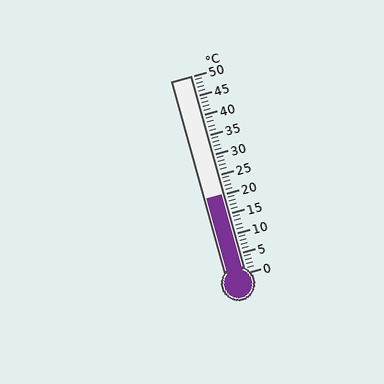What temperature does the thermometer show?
The thermometer shows approximately 20°C.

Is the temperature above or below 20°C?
The temperature is at 20°C.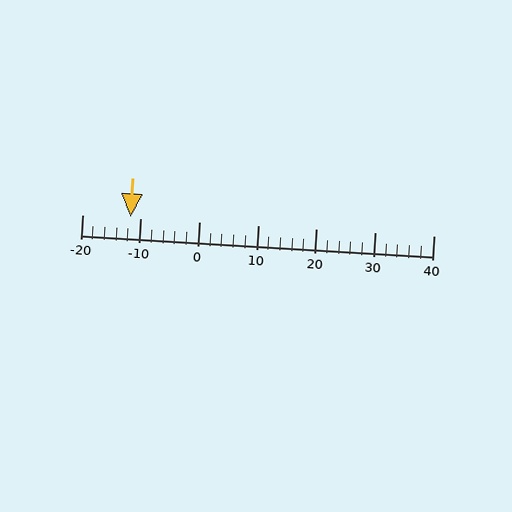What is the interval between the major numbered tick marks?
The major tick marks are spaced 10 units apart.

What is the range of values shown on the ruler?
The ruler shows values from -20 to 40.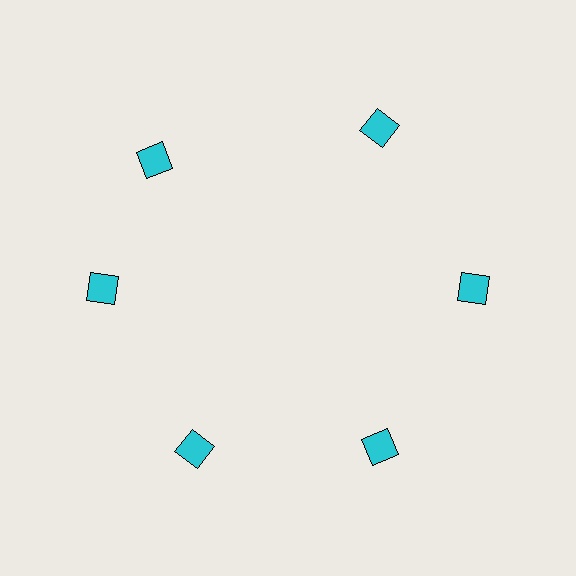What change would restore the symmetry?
The symmetry would be restored by rotating it back into even spacing with its neighbors so that all 6 squares sit at equal angles and equal distance from the center.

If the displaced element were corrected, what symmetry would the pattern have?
It would have 6-fold rotational symmetry — the pattern would map onto itself every 60 degrees.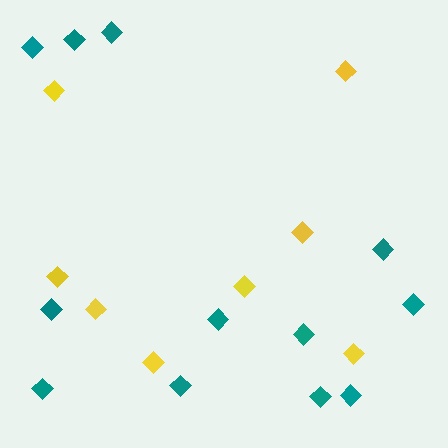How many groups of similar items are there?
There are 2 groups: one group of yellow diamonds (8) and one group of teal diamonds (12).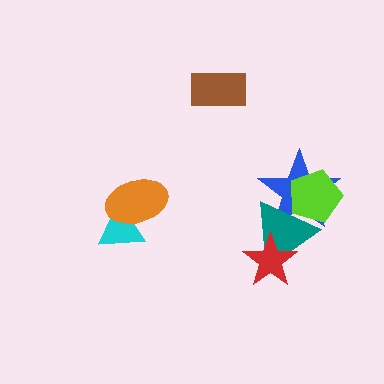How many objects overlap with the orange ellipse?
1 object overlaps with the orange ellipse.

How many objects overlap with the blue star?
2 objects overlap with the blue star.